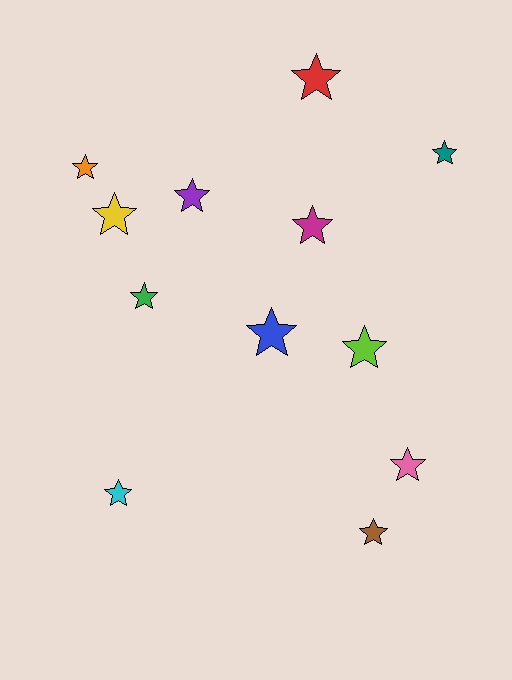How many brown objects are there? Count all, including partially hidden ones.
There is 1 brown object.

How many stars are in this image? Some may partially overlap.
There are 12 stars.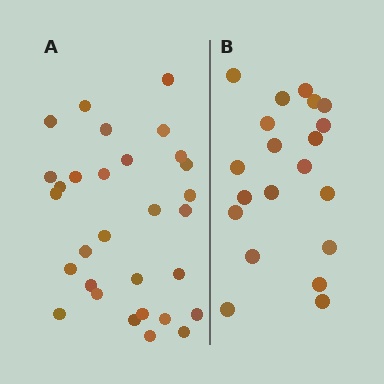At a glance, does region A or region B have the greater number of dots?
Region A (the left region) has more dots.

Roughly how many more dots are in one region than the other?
Region A has roughly 10 or so more dots than region B.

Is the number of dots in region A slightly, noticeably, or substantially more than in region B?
Region A has substantially more. The ratio is roughly 1.5 to 1.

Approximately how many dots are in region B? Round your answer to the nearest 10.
About 20 dots.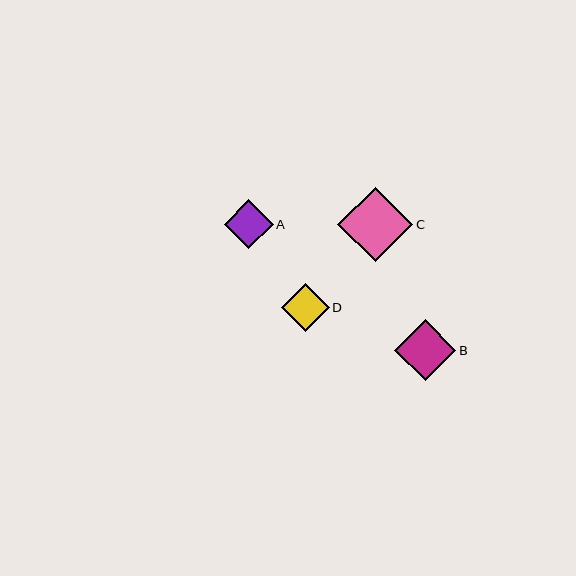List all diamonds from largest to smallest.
From largest to smallest: C, B, A, D.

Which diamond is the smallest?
Diamond D is the smallest with a size of approximately 48 pixels.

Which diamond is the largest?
Diamond C is the largest with a size of approximately 75 pixels.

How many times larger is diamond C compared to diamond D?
Diamond C is approximately 1.6 times the size of diamond D.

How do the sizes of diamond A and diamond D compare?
Diamond A and diamond D are approximately the same size.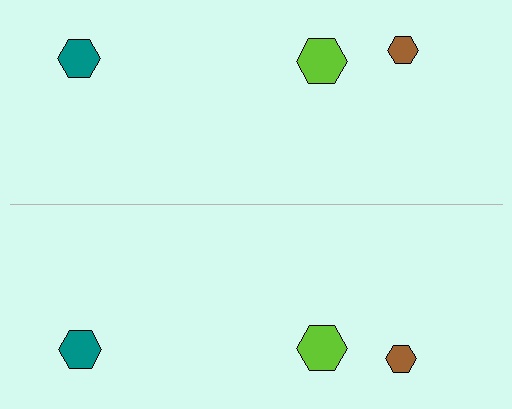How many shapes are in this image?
There are 6 shapes in this image.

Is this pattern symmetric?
Yes, this pattern has bilateral (reflection) symmetry.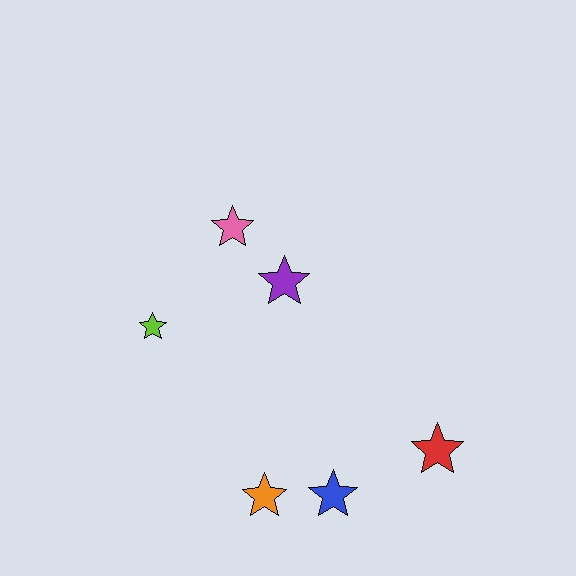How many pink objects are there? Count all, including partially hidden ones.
There is 1 pink object.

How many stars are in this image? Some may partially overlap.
There are 6 stars.